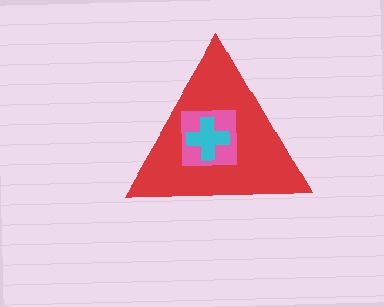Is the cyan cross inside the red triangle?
Yes.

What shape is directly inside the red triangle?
The pink square.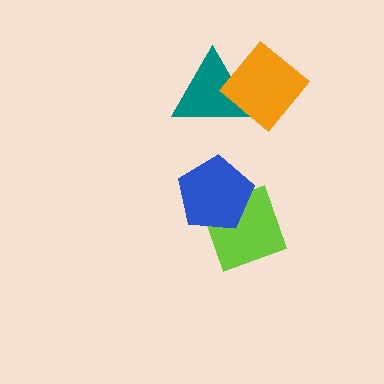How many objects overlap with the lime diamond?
1 object overlaps with the lime diamond.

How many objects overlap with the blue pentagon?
1 object overlaps with the blue pentagon.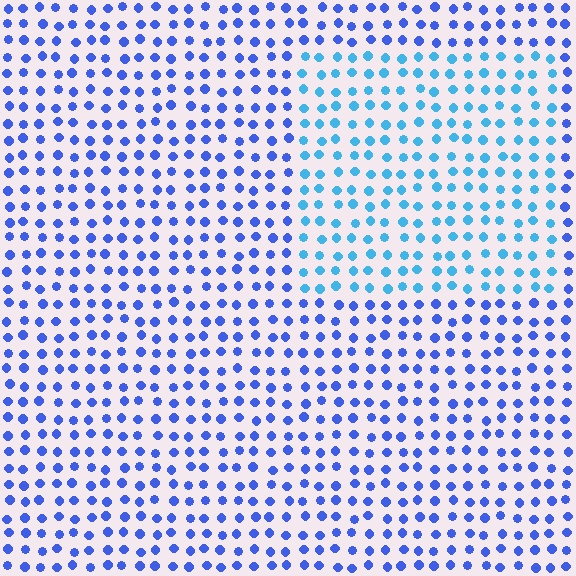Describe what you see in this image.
The image is filled with small blue elements in a uniform arrangement. A rectangle-shaped region is visible where the elements are tinted to a slightly different hue, forming a subtle color boundary.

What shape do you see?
I see a rectangle.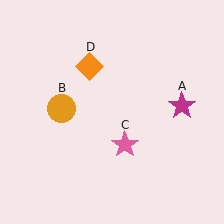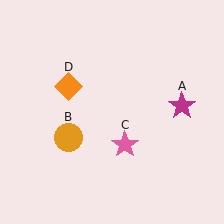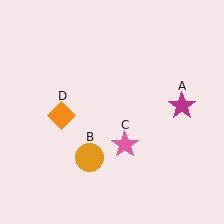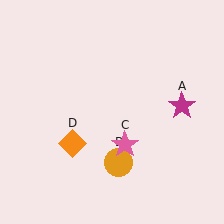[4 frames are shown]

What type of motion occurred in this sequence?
The orange circle (object B), orange diamond (object D) rotated counterclockwise around the center of the scene.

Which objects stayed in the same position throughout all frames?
Magenta star (object A) and pink star (object C) remained stationary.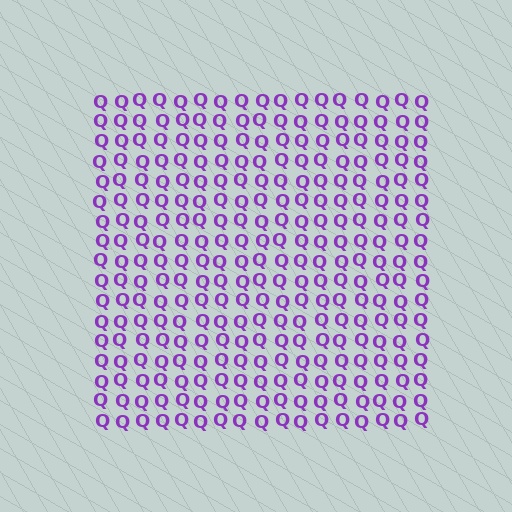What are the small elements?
The small elements are letter Q's.